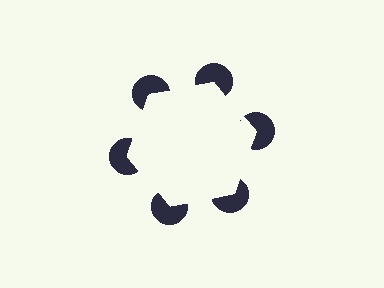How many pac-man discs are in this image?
There are 6 — one at each vertex of the illusory hexagon.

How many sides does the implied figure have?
6 sides.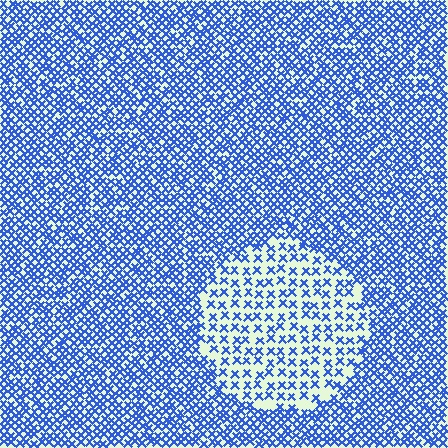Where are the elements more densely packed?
The elements are more densely packed outside the circle boundary.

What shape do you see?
I see a circle.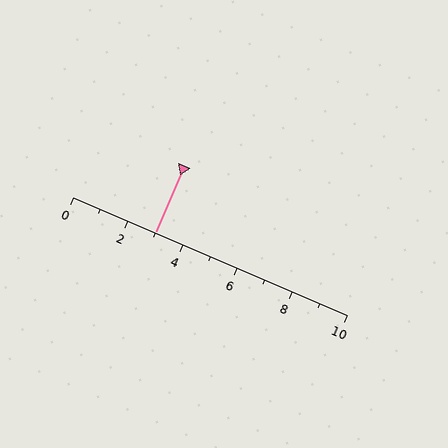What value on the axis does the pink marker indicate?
The marker indicates approximately 3.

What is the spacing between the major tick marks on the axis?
The major ticks are spaced 2 apart.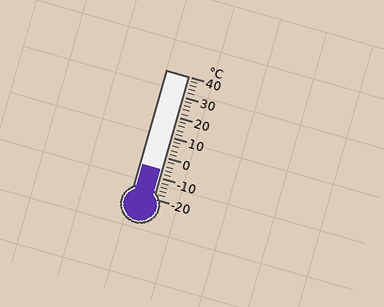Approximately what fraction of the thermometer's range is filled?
The thermometer is filled to approximately 25% of its range.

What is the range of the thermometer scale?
The thermometer scale ranges from -20°C to 40°C.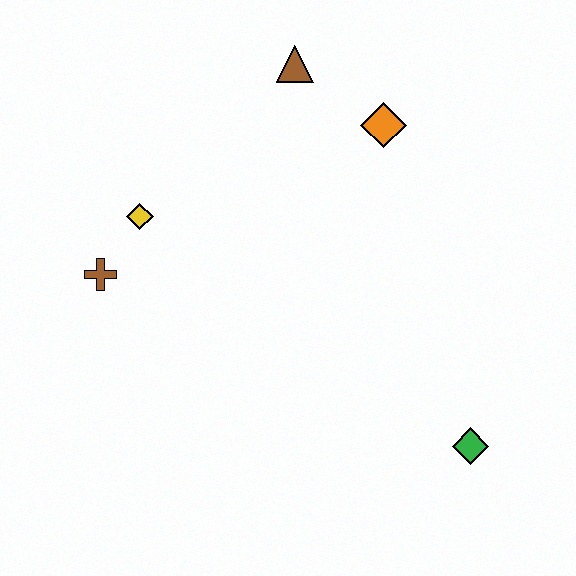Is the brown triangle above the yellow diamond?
Yes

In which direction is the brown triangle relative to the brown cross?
The brown triangle is above the brown cross.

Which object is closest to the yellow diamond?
The brown cross is closest to the yellow diamond.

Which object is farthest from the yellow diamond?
The green diamond is farthest from the yellow diamond.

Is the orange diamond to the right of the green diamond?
No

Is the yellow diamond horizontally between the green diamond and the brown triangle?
No